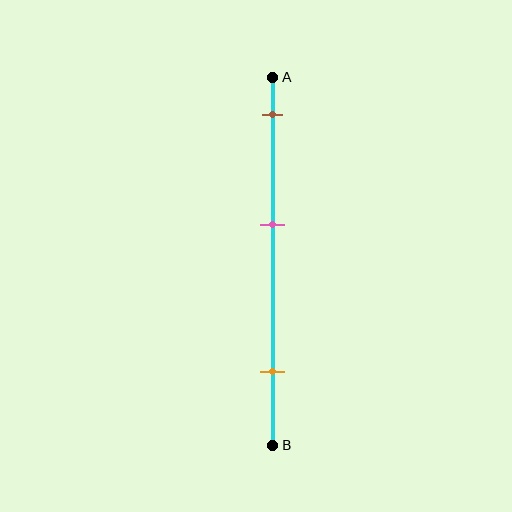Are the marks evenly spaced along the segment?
Yes, the marks are approximately evenly spaced.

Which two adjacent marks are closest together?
The brown and pink marks are the closest adjacent pair.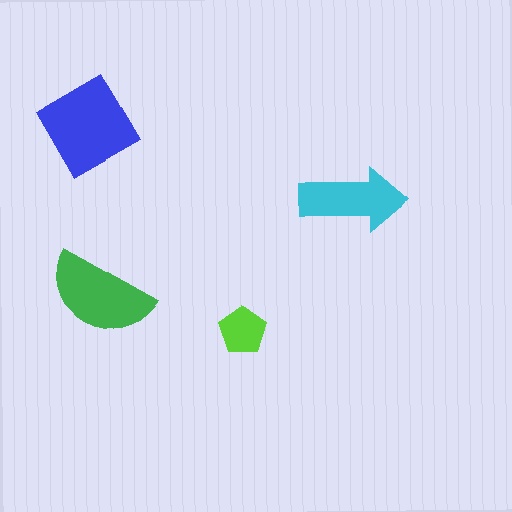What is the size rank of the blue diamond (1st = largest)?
1st.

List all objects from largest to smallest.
The blue diamond, the green semicircle, the cyan arrow, the lime pentagon.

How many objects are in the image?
There are 4 objects in the image.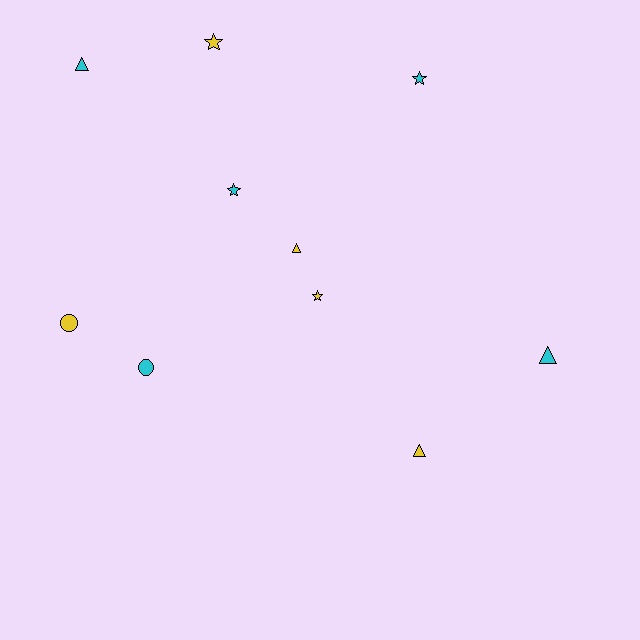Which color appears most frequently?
Cyan, with 5 objects.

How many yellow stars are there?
There are 2 yellow stars.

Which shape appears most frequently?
Star, with 4 objects.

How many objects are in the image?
There are 10 objects.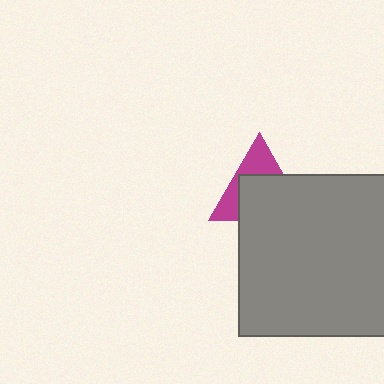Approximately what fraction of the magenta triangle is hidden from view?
Roughly 62% of the magenta triangle is hidden behind the gray rectangle.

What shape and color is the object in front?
The object in front is a gray rectangle.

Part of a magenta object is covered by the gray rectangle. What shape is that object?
It is a triangle.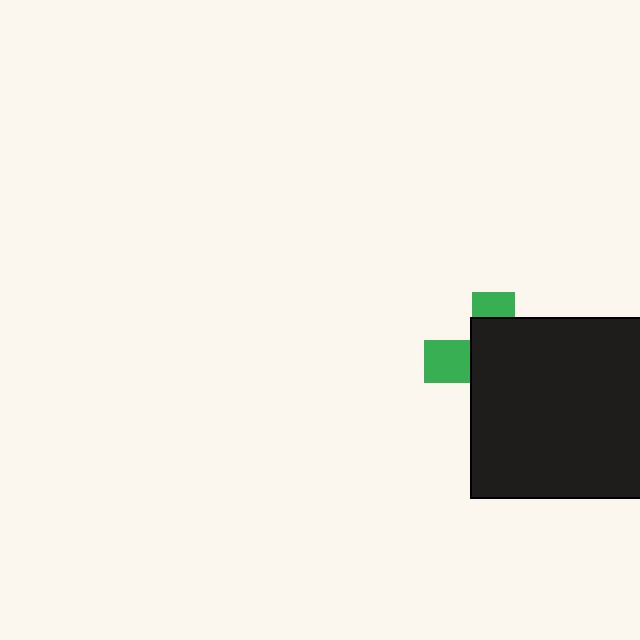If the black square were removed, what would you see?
You would see the complete green cross.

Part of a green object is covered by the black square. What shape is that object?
It is a cross.